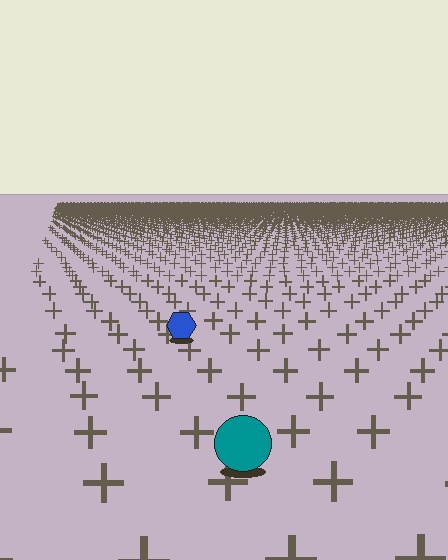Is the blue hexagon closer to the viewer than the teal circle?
No. The teal circle is closer — you can tell from the texture gradient: the ground texture is coarser near it.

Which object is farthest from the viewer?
The blue hexagon is farthest from the viewer. It appears smaller and the ground texture around it is denser.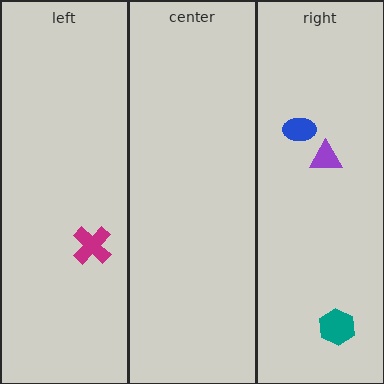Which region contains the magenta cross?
The left region.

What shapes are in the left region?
The magenta cross.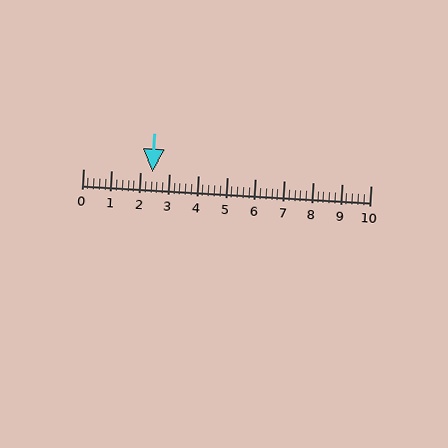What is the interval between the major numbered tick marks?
The major tick marks are spaced 1 units apart.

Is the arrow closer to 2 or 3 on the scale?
The arrow is closer to 2.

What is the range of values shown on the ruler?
The ruler shows values from 0 to 10.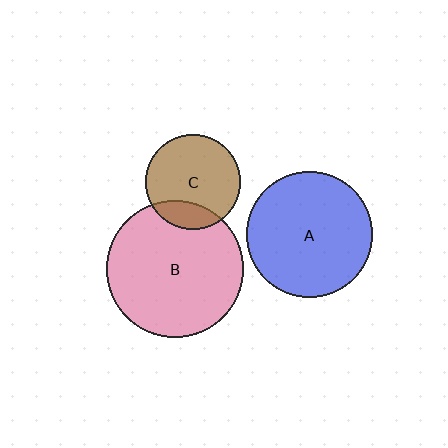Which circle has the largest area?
Circle B (pink).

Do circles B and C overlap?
Yes.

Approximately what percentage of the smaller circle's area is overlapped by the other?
Approximately 20%.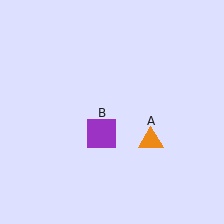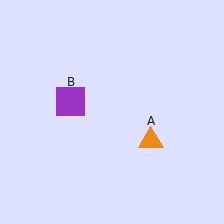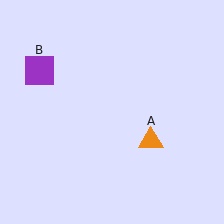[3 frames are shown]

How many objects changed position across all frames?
1 object changed position: purple square (object B).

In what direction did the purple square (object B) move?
The purple square (object B) moved up and to the left.